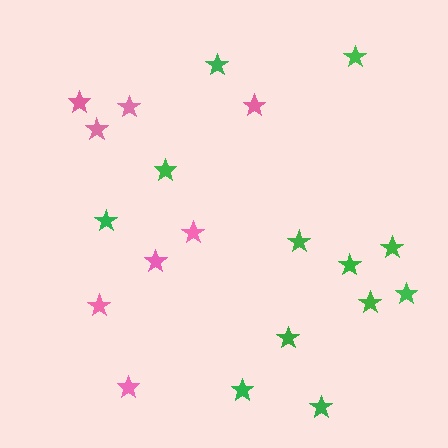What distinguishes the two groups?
There are 2 groups: one group of green stars (12) and one group of pink stars (8).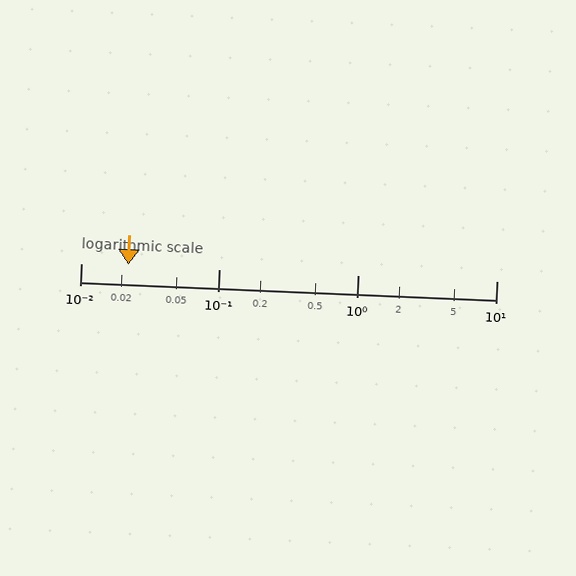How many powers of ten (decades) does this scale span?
The scale spans 3 decades, from 0.01 to 10.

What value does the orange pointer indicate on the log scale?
The pointer indicates approximately 0.022.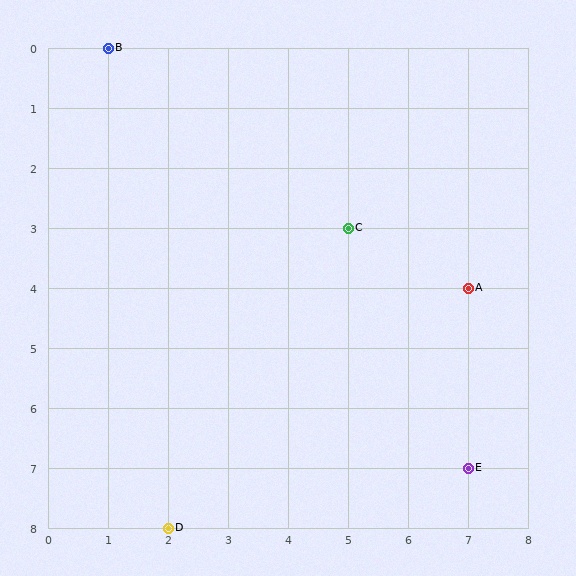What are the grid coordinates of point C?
Point C is at grid coordinates (5, 3).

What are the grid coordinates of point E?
Point E is at grid coordinates (7, 7).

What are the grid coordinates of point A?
Point A is at grid coordinates (7, 4).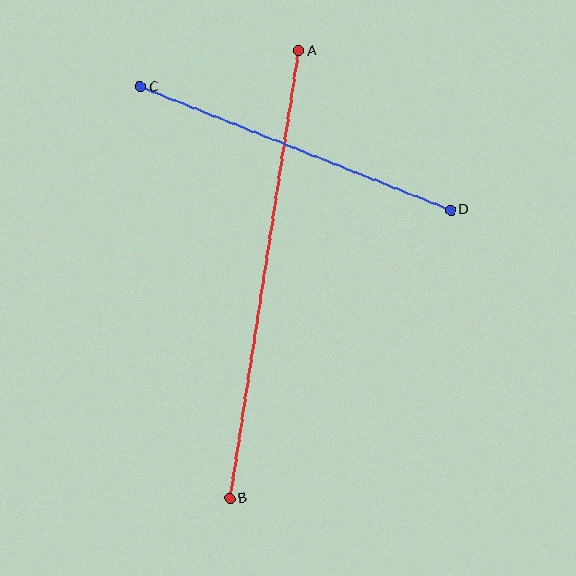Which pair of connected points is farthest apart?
Points A and B are farthest apart.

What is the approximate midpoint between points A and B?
The midpoint is at approximately (264, 275) pixels.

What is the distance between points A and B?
The distance is approximately 453 pixels.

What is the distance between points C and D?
The distance is approximately 334 pixels.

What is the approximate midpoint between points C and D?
The midpoint is at approximately (296, 148) pixels.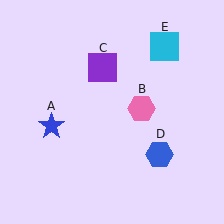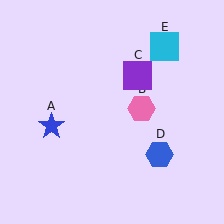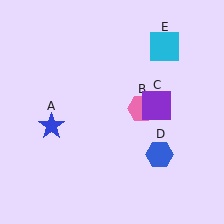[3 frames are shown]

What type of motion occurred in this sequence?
The purple square (object C) rotated clockwise around the center of the scene.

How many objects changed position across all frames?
1 object changed position: purple square (object C).